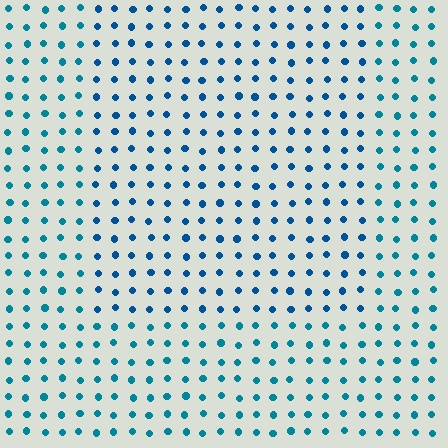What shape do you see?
I see a rectangle.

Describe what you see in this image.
The image is filled with small teal elements in a uniform arrangement. A rectangle-shaped region is visible where the elements are tinted to a slightly different hue, forming a subtle color boundary.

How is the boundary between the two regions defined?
The boundary is defined purely by a slight shift in hue (about 21 degrees). Spacing, size, and orientation are identical on both sides.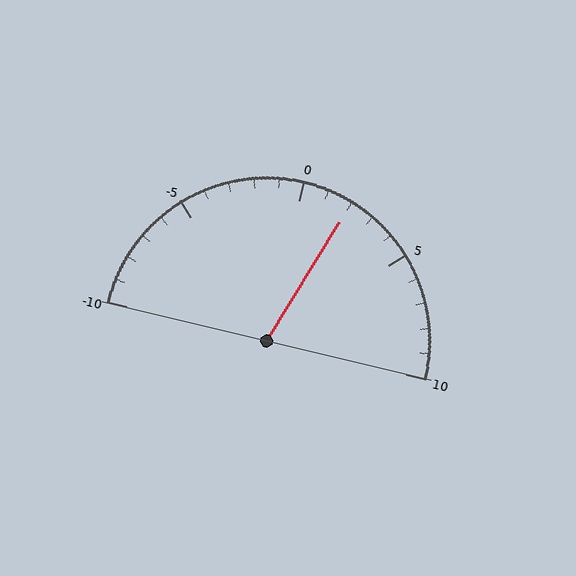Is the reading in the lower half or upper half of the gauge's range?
The reading is in the upper half of the range (-10 to 10).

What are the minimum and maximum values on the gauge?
The gauge ranges from -10 to 10.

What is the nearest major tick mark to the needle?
The nearest major tick mark is 0.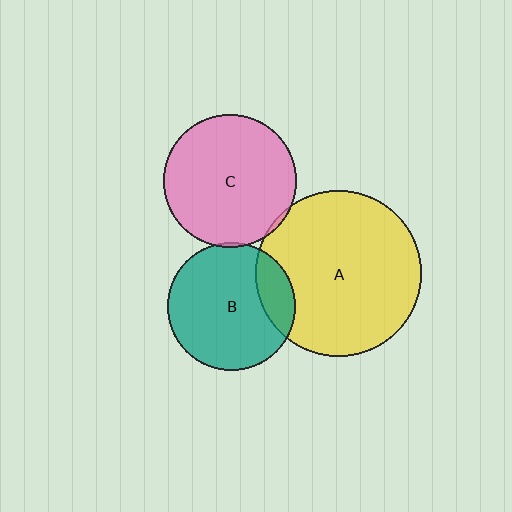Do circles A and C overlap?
Yes.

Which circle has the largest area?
Circle A (yellow).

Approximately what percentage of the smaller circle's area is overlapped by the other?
Approximately 5%.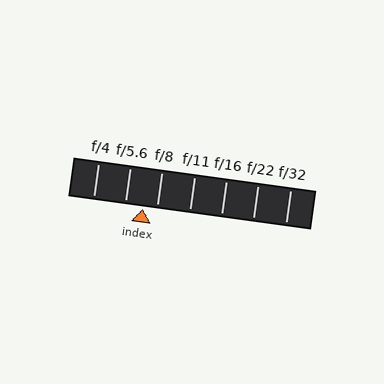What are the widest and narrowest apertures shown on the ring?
The widest aperture shown is f/4 and the narrowest is f/32.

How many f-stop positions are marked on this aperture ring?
There are 7 f-stop positions marked.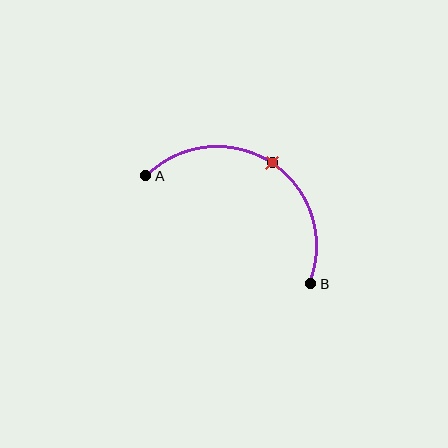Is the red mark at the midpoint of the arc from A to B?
Yes. The red mark lies on the arc at equal arc-length from both A and B — it is the arc midpoint.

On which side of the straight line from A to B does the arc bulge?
The arc bulges above the straight line connecting A and B.